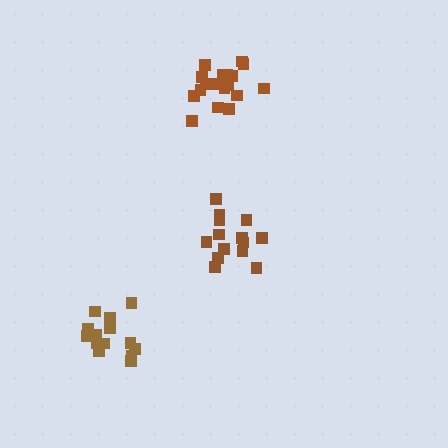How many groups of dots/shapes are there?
There are 3 groups.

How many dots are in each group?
Group 1: 18 dots, Group 2: 14 dots, Group 3: 14 dots (46 total).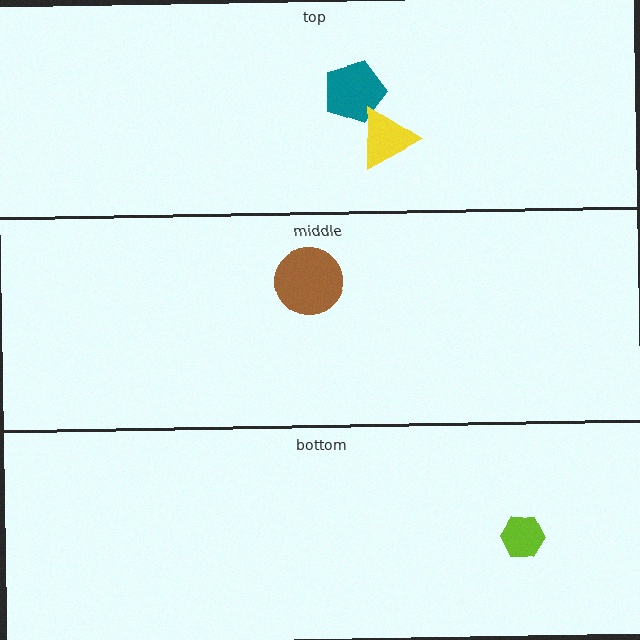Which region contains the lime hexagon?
The bottom region.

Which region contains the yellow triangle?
The top region.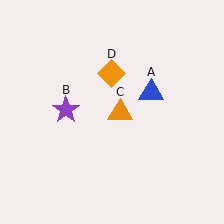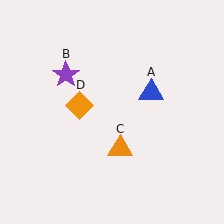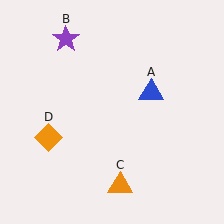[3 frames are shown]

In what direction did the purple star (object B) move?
The purple star (object B) moved up.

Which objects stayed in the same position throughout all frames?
Blue triangle (object A) remained stationary.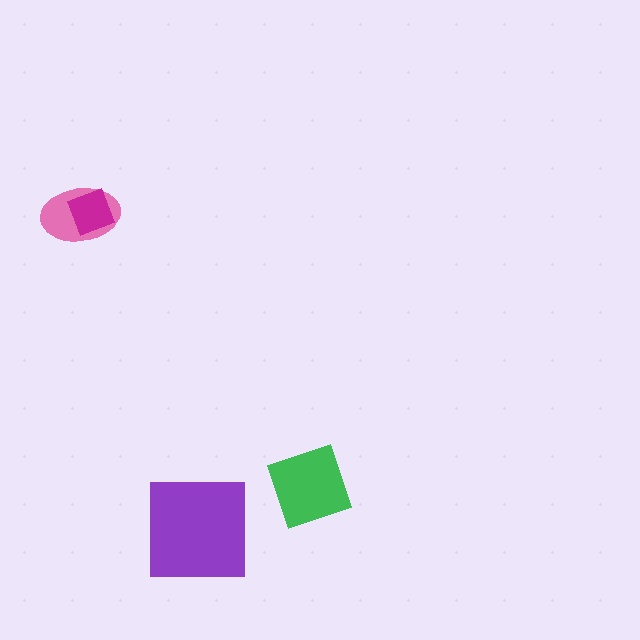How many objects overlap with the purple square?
0 objects overlap with the purple square.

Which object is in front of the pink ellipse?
The magenta diamond is in front of the pink ellipse.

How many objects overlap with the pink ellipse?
1 object overlaps with the pink ellipse.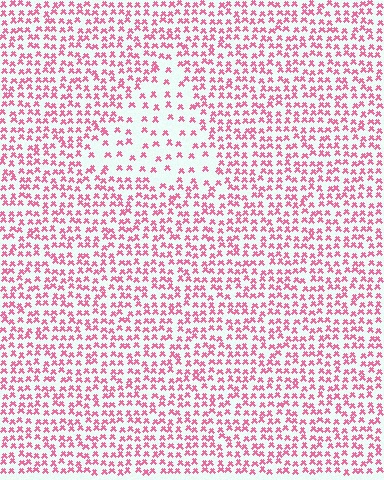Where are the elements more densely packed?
The elements are more densely packed outside the triangle boundary.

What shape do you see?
I see a triangle.